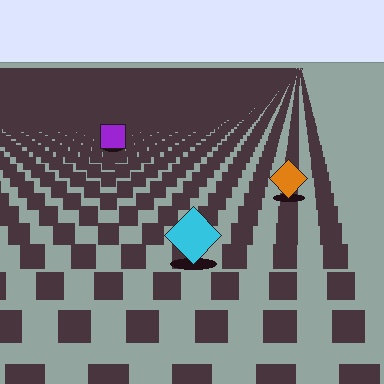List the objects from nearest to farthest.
From nearest to farthest: the cyan diamond, the orange diamond, the purple square.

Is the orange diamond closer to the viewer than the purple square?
Yes. The orange diamond is closer — you can tell from the texture gradient: the ground texture is coarser near it.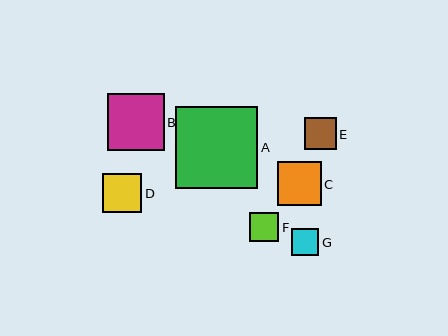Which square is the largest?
Square A is the largest with a size of approximately 82 pixels.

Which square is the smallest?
Square G is the smallest with a size of approximately 27 pixels.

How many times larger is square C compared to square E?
Square C is approximately 1.4 times the size of square E.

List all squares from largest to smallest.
From largest to smallest: A, B, C, D, E, F, G.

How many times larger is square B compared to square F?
Square B is approximately 2.0 times the size of square F.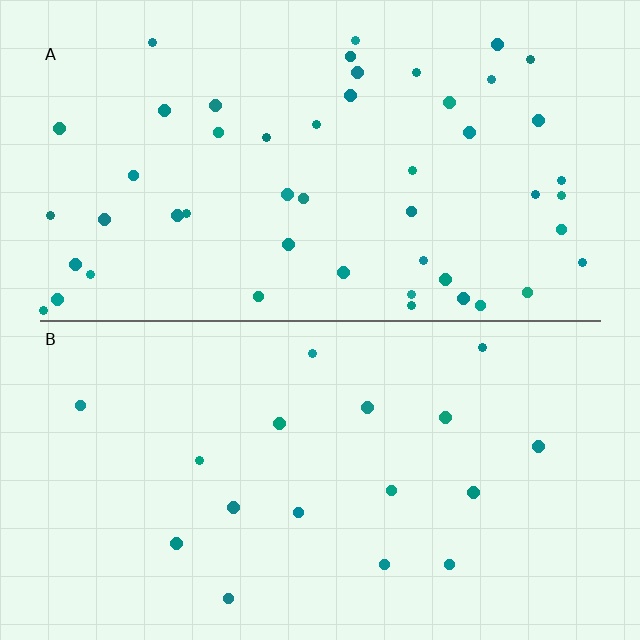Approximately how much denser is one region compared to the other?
Approximately 2.9× — region A over region B.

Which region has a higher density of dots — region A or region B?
A (the top).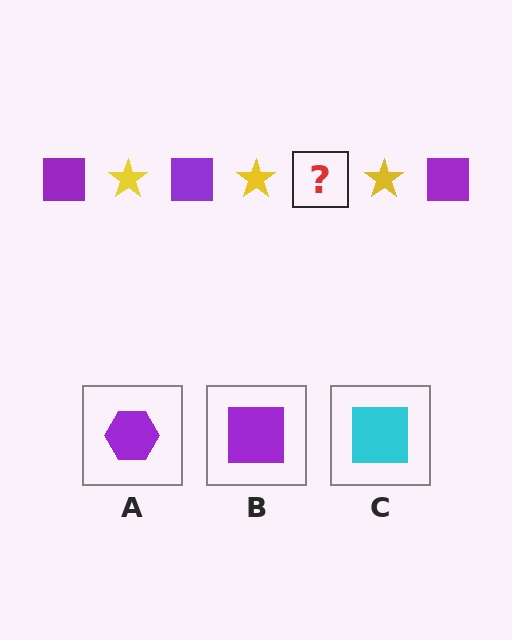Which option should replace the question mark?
Option B.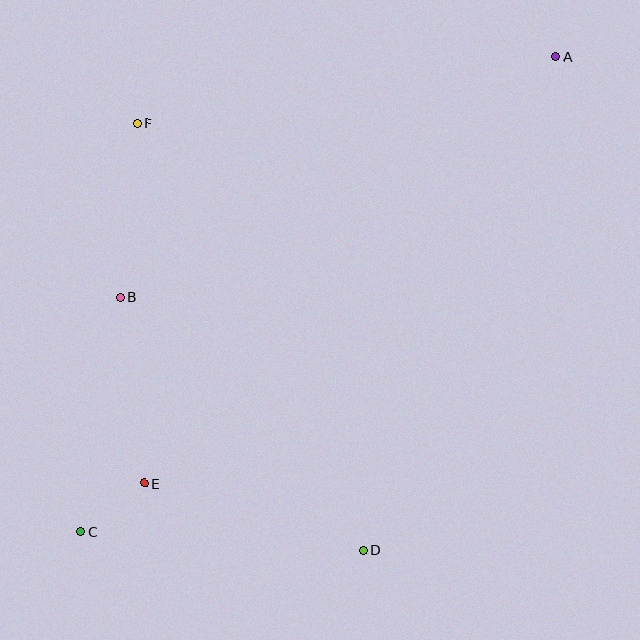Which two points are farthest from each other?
Points A and C are farthest from each other.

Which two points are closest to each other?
Points C and E are closest to each other.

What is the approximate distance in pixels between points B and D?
The distance between B and D is approximately 350 pixels.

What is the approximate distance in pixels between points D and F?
The distance between D and F is approximately 482 pixels.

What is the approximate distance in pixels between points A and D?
The distance between A and D is approximately 529 pixels.